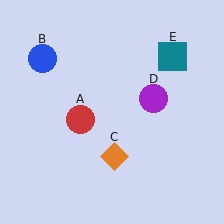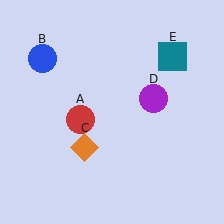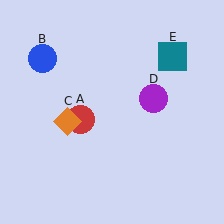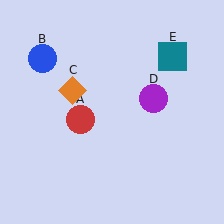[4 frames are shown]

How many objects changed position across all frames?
1 object changed position: orange diamond (object C).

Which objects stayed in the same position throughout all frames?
Red circle (object A) and blue circle (object B) and purple circle (object D) and teal square (object E) remained stationary.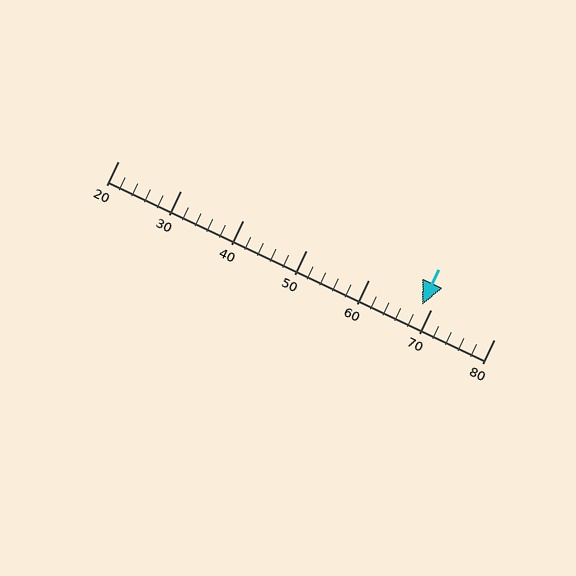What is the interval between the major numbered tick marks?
The major tick marks are spaced 10 units apart.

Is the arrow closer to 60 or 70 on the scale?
The arrow is closer to 70.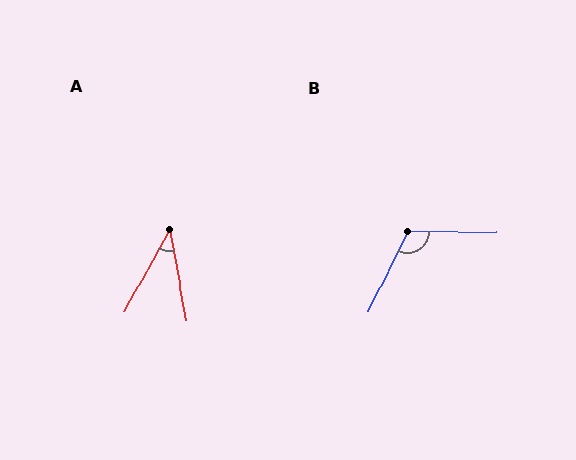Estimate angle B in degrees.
Approximately 116 degrees.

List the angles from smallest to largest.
A (39°), B (116°).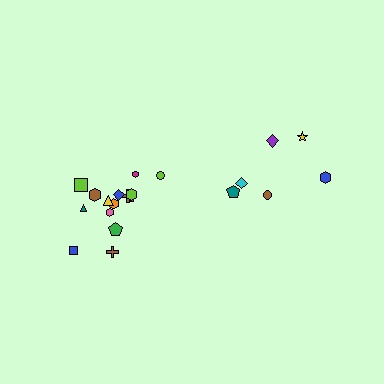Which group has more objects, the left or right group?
The left group.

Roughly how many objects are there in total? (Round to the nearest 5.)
Roughly 20 objects in total.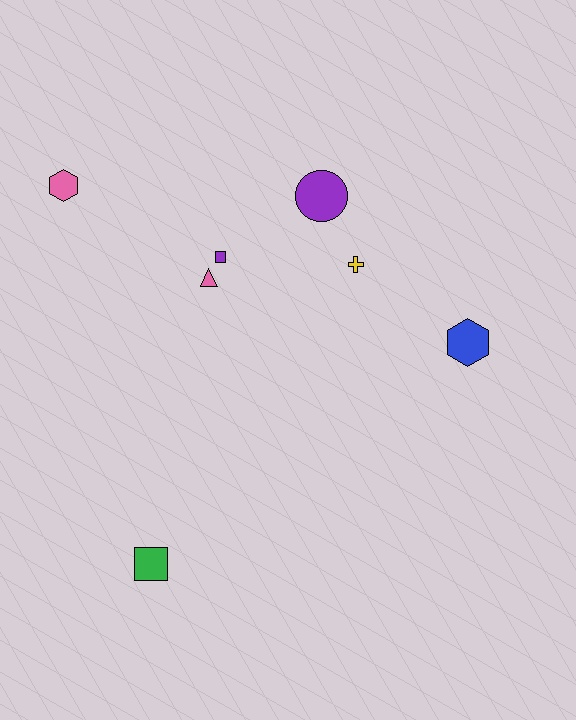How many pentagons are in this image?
There are no pentagons.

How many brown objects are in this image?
There are no brown objects.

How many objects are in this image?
There are 7 objects.